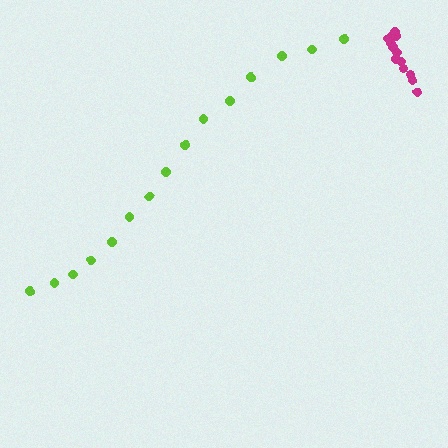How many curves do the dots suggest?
There are 2 distinct paths.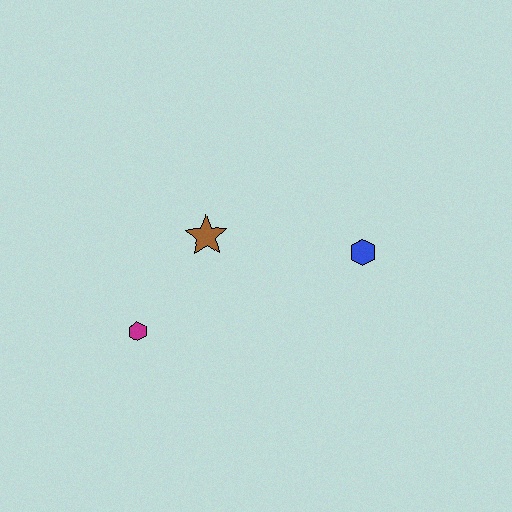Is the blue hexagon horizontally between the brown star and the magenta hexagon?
No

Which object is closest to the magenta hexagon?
The brown star is closest to the magenta hexagon.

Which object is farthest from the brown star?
The blue hexagon is farthest from the brown star.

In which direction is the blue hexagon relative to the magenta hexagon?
The blue hexagon is to the right of the magenta hexagon.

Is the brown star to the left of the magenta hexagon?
No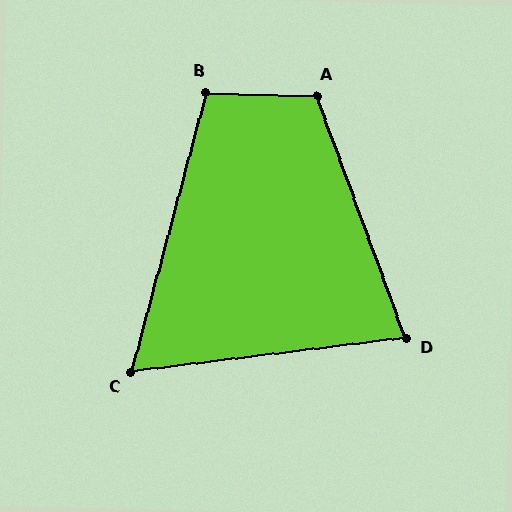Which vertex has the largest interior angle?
A, at approximately 112 degrees.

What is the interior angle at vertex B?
Approximately 103 degrees (obtuse).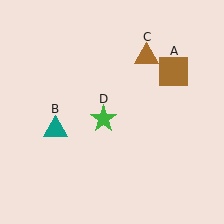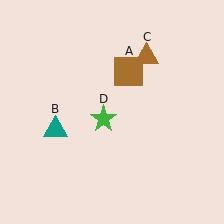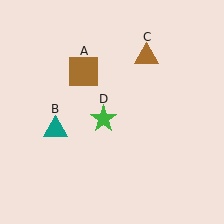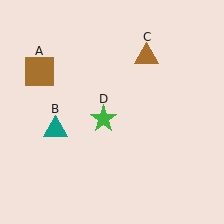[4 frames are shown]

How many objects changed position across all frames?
1 object changed position: brown square (object A).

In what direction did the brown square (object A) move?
The brown square (object A) moved left.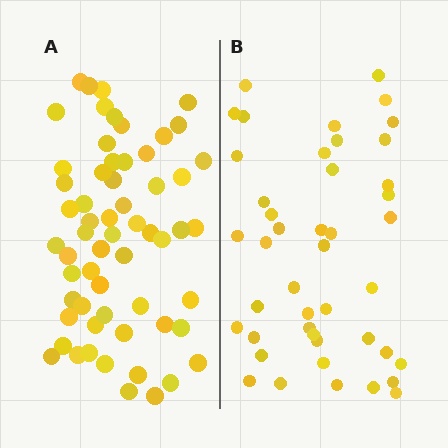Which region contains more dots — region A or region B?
Region A (the left region) has more dots.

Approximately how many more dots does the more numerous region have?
Region A has approximately 15 more dots than region B.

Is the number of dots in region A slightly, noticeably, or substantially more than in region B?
Region A has noticeably more, but not dramatically so. The ratio is roughly 1.4 to 1.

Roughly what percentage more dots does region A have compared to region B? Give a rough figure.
About 35% more.